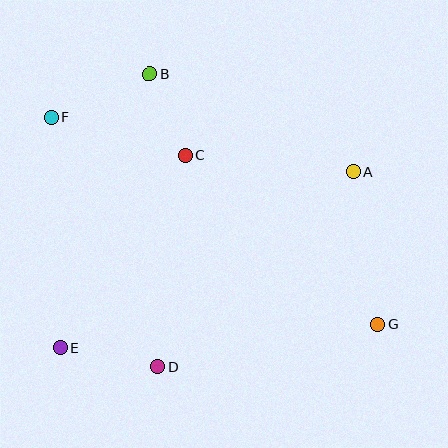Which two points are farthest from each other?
Points F and G are farthest from each other.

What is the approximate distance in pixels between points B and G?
The distance between B and G is approximately 338 pixels.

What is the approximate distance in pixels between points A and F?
The distance between A and F is approximately 306 pixels.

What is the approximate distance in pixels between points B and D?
The distance between B and D is approximately 293 pixels.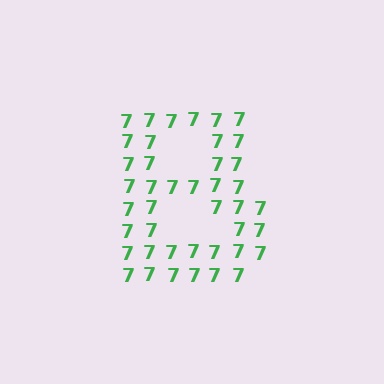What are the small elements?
The small elements are digit 7's.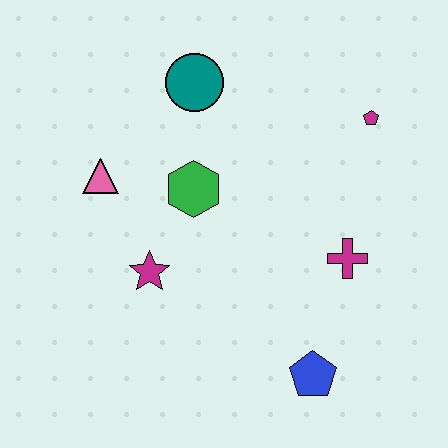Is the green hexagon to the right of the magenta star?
Yes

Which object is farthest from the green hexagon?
The blue pentagon is farthest from the green hexagon.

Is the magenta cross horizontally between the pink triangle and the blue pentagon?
No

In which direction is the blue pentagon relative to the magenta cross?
The blue pentagon is below the magenta cross.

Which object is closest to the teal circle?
The green hexagon is closest to the teal circle.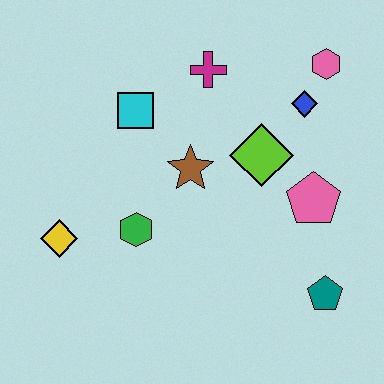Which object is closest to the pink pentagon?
The lime diamond is closest to the pink pentagon.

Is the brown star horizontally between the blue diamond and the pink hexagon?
No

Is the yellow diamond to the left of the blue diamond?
Yes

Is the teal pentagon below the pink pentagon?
Yes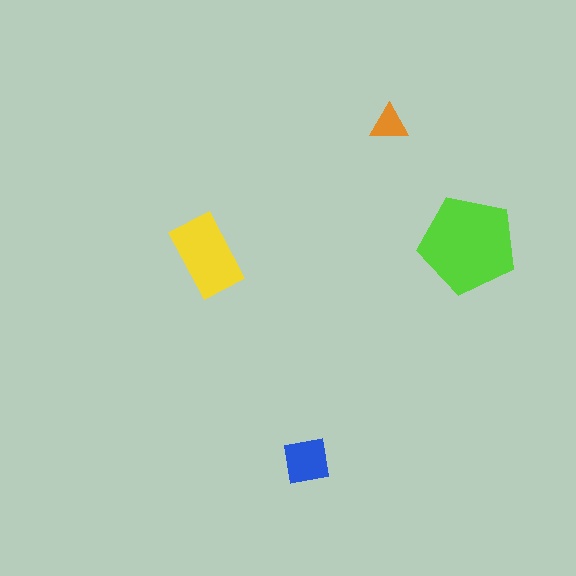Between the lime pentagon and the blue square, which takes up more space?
The lime pentagon.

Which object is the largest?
The lime pentagon.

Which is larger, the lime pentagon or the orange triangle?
The lime pentagon.